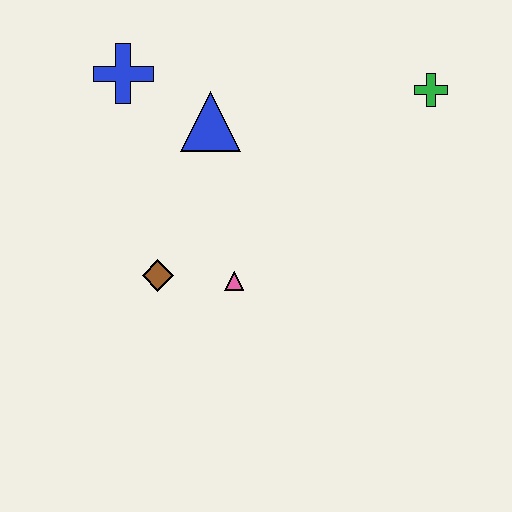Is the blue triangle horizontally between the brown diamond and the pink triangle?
Yes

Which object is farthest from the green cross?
The brown diamond is farthest from the green cross.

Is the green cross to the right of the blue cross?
Yes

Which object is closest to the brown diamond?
The pink triangle is closest to the brown diamond.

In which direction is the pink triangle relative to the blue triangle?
The pink triangle is below the blue triangle.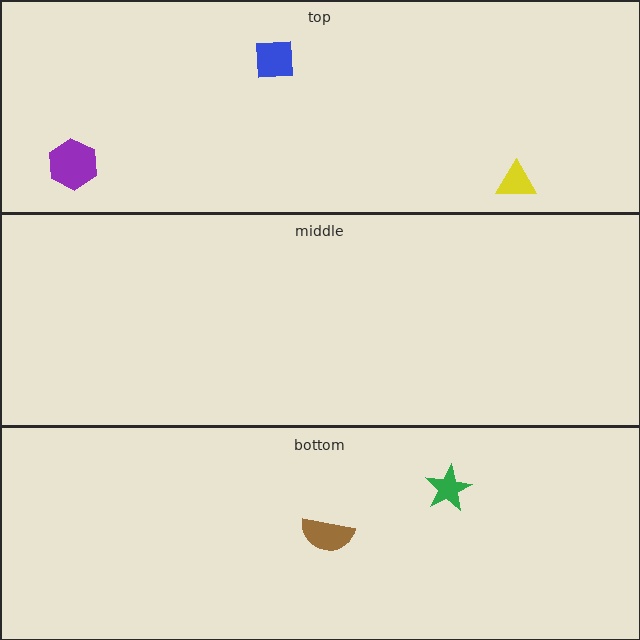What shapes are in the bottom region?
The brown semicircle, the green star.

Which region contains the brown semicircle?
The bottom region.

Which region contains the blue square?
The top region.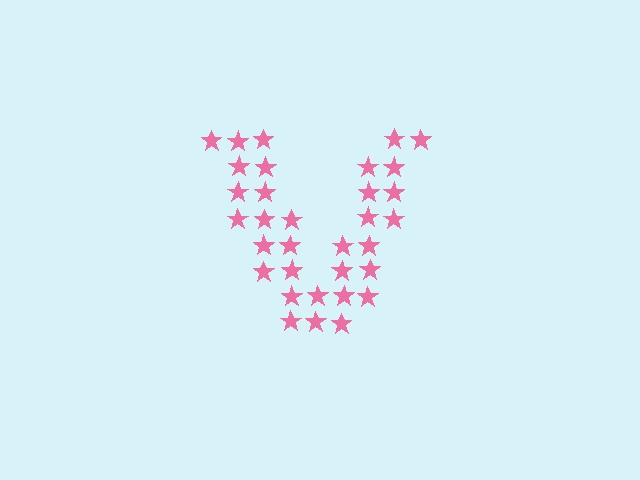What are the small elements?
The small elements are stars.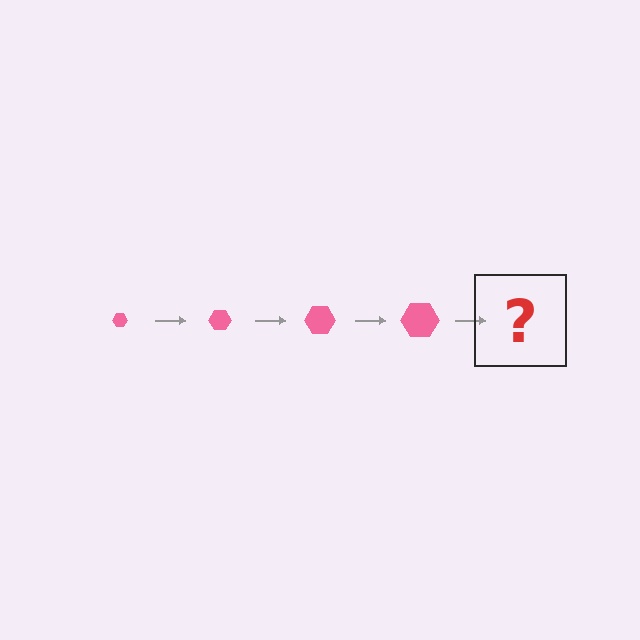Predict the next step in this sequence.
The next step is a pink hexagon, larger than the previous one.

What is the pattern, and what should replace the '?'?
The pattern is that the hexagon gets progressively larger each step. The '?' should be a pink hexagon, larger than the previous one.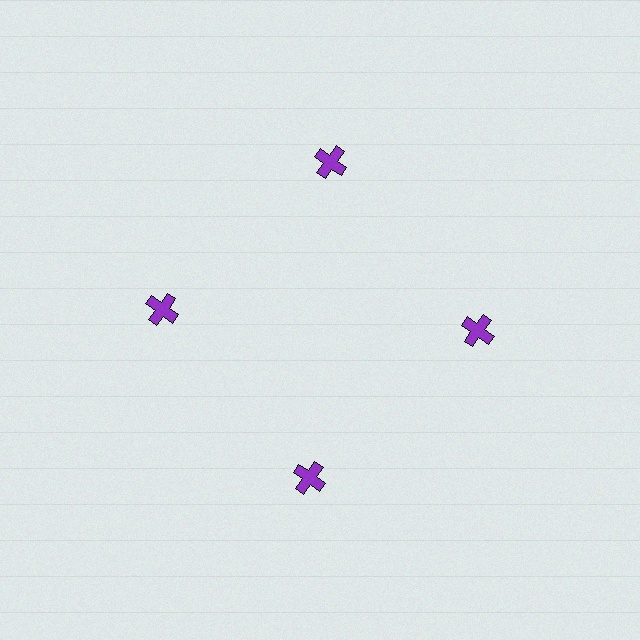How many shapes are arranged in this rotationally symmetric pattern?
There are 4 shapes, arranged in 4 groups of 1.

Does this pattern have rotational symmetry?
Yes, this pattern has 4-fold rotational symmetry. It looks the same after rotating 90 degrees around the center.